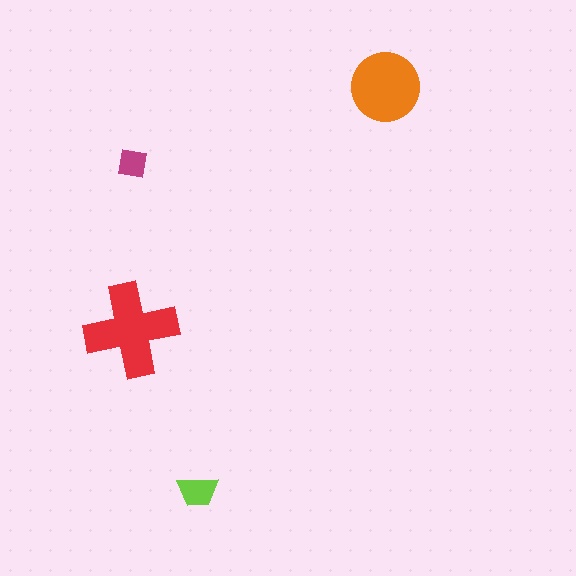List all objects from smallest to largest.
The magenta square, the lime trapezoid, the orange circle, the red cross.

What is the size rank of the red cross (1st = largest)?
1st.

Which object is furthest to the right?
The orange circle is rightmost.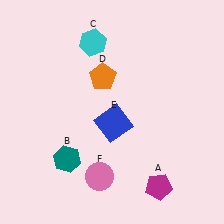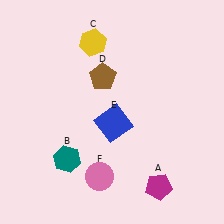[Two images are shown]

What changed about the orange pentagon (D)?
In Image 1, D is orange. In Image 2, it changed to brown.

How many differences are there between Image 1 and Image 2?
There are 2 differences between the two images.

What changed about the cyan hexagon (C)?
In Image 1, C is cyan. In Image 2, it changed to yellow.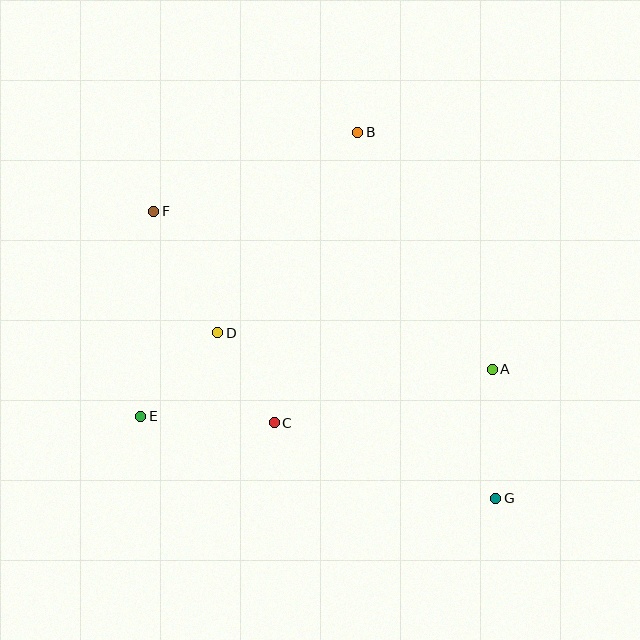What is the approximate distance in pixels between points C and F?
The distance between C and F is approximately 243 pixels.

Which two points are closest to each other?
Points C and D are closest to each other.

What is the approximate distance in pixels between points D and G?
The distance between D and G is approximately 324 pixels.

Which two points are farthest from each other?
Points F and G are farthest from each other.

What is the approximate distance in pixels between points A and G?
The distance between A and G is approximately 129 pixels.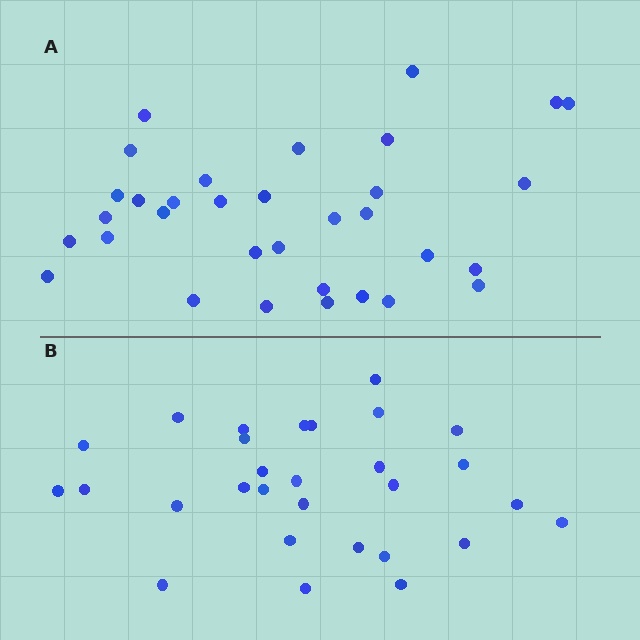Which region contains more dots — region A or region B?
Region A (the top region) has more dots.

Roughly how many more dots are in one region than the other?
Region A has about 4 more dots than region B.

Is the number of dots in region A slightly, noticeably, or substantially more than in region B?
Region A has only slightly more — the two regions are fairly close. The ratio is roughly 1.1 to 1.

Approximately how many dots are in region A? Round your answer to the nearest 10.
About 30 dots. (The exact count is 33, which rounds to 30.)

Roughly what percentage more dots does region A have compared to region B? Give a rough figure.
About 15% more.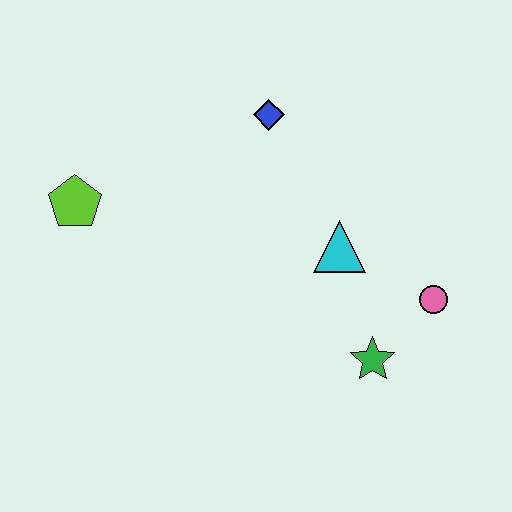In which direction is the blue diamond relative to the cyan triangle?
The blue diamond is above the cyan triangle.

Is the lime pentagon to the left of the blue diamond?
Yes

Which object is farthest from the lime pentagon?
The pink circle is farthest from the lime pentagon.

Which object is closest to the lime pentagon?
The blue diamond is closest to the lime pentagon.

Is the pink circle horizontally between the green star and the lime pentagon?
No